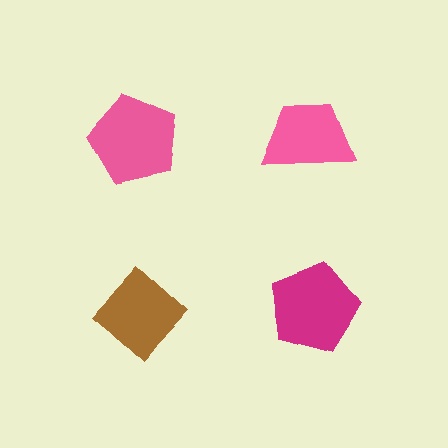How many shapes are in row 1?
2 shapes.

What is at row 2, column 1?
A brown diamond.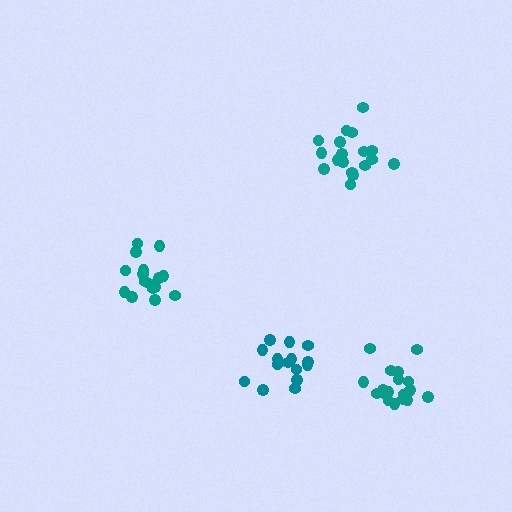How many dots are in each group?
Group 1: 18 dots, Group 2: 16 dots, Group 3: 15 dots, Group 4: 19 dots (68 total).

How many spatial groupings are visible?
There are 4 spatial groupings.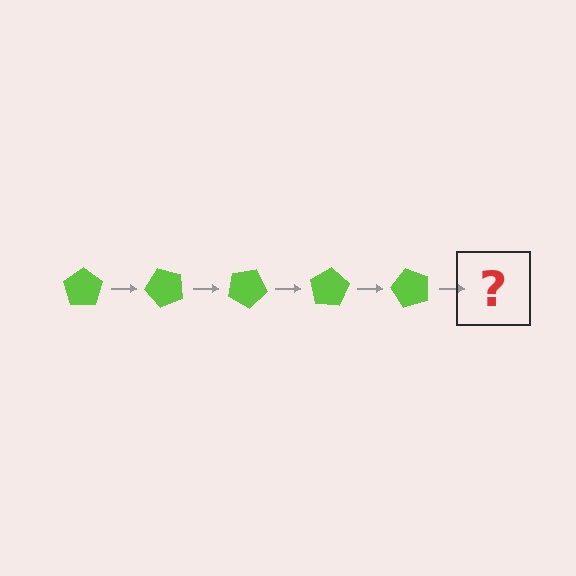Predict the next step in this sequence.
The next step is a lime pentagon rotated 250 degrees.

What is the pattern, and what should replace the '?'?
The pattern is that the pentagon rotates 50 degrees each step. The '?' should be a lime pentagon rotated 250 degrees.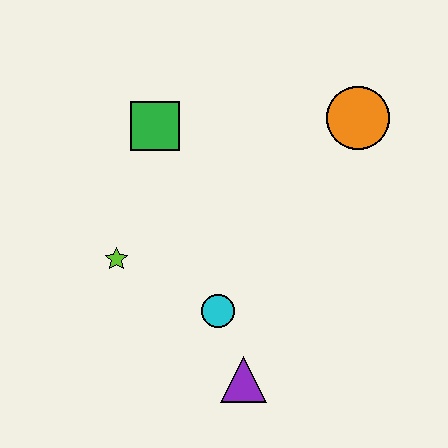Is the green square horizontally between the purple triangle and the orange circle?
No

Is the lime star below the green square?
Yes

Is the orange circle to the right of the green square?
Yes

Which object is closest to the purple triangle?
The cyan circle is closest to the purple triangle.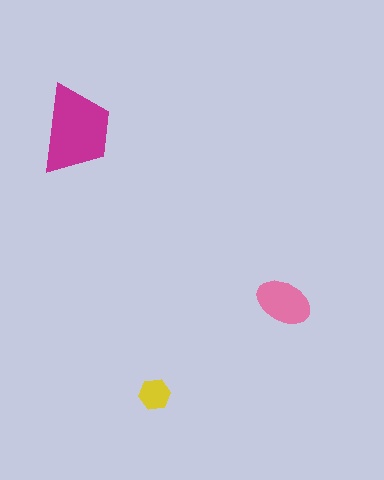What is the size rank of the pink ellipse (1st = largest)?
2nd.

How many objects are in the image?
There are 3 objects in the image.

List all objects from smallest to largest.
The yellow hexagon, the pink ellipse, the magenta trapezoid.